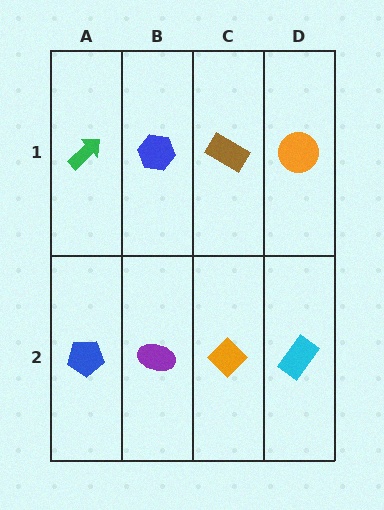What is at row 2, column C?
An orange diamond.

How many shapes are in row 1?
4 shapes.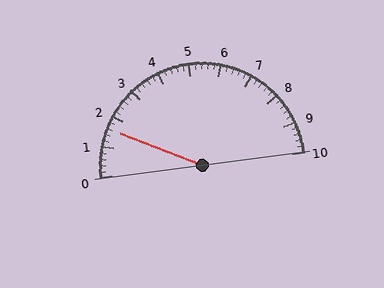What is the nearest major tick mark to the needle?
The nearest major tick mark is 2.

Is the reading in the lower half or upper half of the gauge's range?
The reading is in the lower half of the range (0 to 10).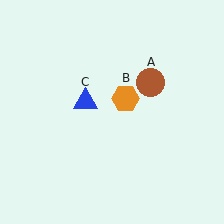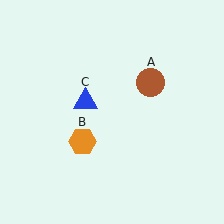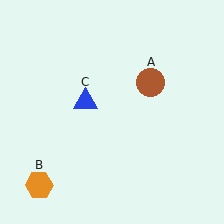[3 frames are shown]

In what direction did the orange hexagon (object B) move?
The orange hexagon (object B) moved down and to the left.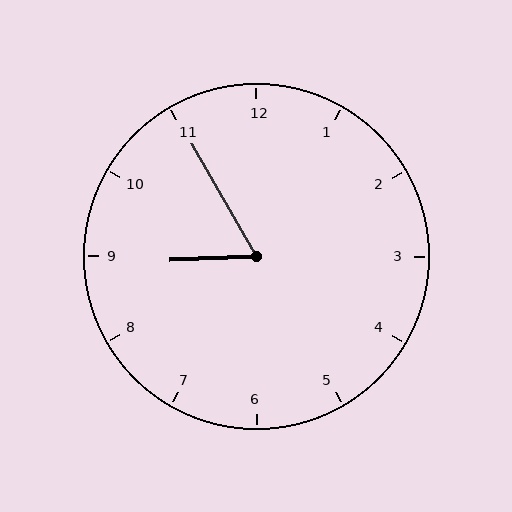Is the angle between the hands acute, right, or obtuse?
It is acute.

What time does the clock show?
8:55.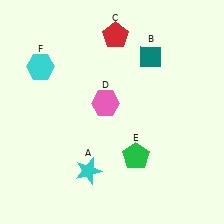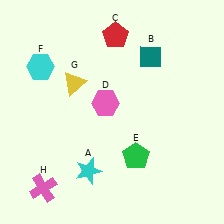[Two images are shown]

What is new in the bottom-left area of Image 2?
A pink cross (H) was added in the bottom-left area of Image 2.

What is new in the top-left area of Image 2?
A yellow triangle (G) was added in the top-left area of Image 2.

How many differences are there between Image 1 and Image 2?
There are 2 differences between the two images.